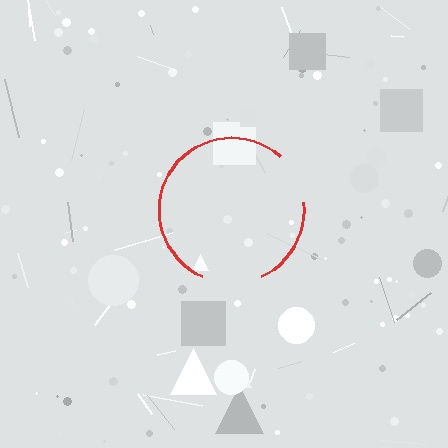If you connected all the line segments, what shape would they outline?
They would outline a circle.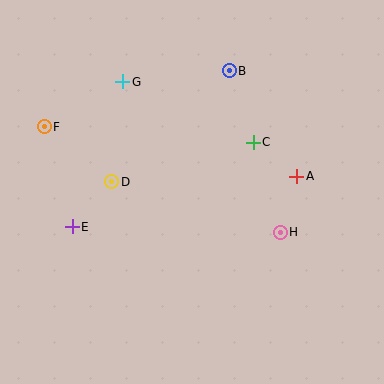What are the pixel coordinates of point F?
Point F is at (44, 127).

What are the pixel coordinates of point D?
Point D is at (112, 182).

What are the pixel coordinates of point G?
Point G is at (123, 82).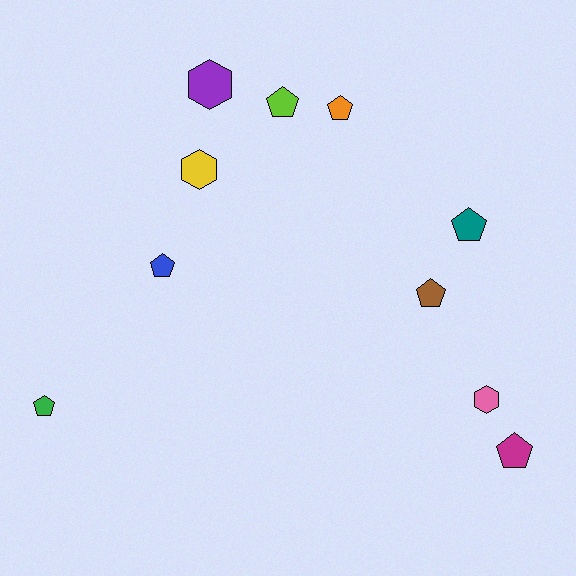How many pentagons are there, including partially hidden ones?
There are 7 pentagons.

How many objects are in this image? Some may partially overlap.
There are 10 objects.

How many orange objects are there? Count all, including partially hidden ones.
There is 1 orange object.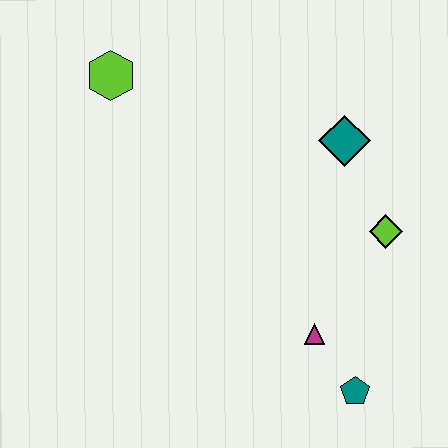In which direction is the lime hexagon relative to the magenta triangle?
The lime hexagon is above the magenta triangle.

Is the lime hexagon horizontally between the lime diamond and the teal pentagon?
No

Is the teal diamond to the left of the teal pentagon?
Yes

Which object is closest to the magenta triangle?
The teal pentagon is closest to the magenta triangle.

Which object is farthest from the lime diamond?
The lime hexagon is farthest from the lime diamond.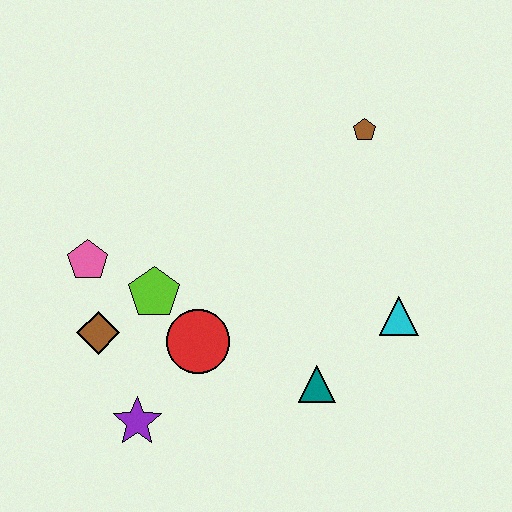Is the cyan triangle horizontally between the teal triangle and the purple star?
No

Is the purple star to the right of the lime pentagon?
No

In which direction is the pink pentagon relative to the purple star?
The pink pentagon is above the purple star.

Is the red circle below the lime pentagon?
Yes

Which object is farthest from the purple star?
The brown pentagon is farthest from the purple star.